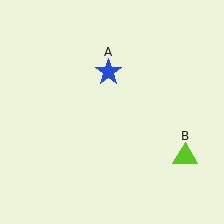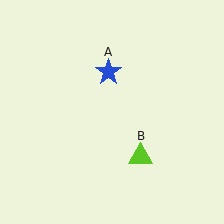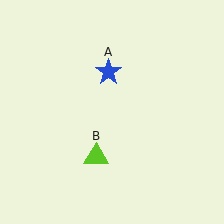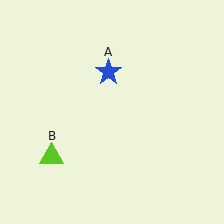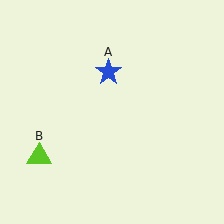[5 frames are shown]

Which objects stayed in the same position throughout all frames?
Blue star (object A) remained stationary.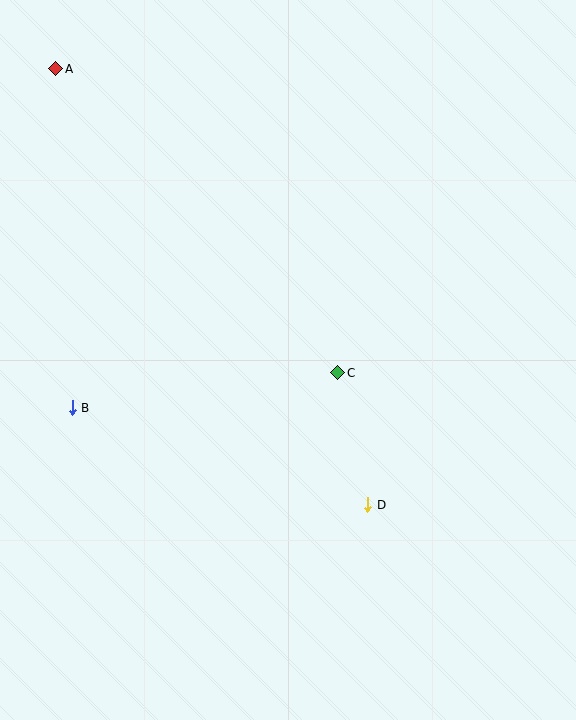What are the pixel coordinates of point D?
Point D is at (368, 505).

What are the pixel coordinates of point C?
Point C is at (338, 373).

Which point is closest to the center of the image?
Point C at (338, 373) is closest to the center.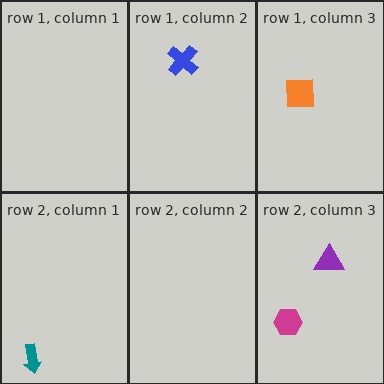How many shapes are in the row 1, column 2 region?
1.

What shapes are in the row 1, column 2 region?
The blue cross.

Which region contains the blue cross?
The row 1, column 2 region.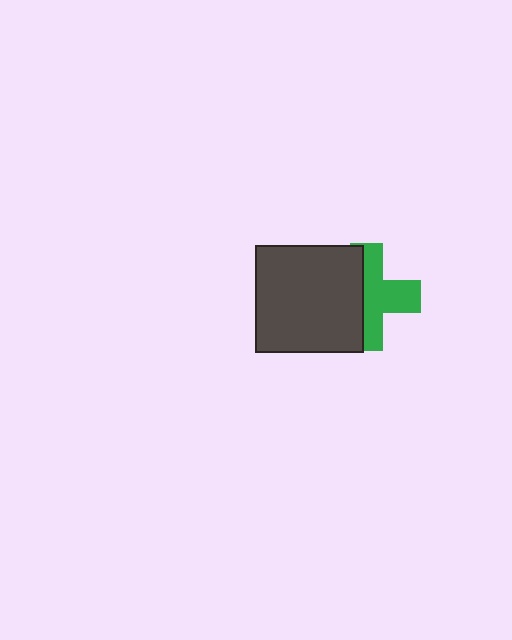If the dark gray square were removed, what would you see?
You would see the complete green cross.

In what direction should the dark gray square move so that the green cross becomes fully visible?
The dark gray square should move left. That is the shortest direction to clear the overlap and leave the green cross fully visible.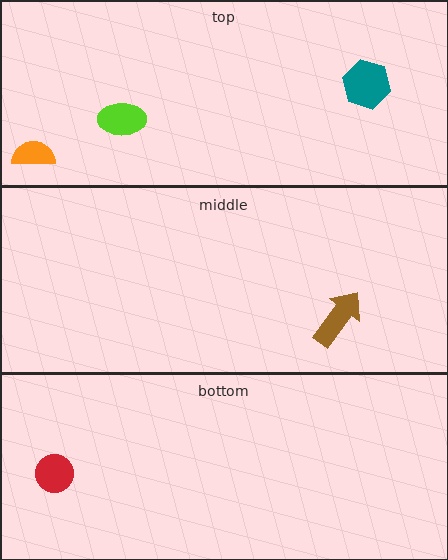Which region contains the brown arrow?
The middle region.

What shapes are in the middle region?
The brown arrow.